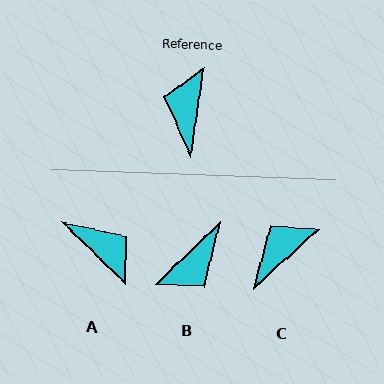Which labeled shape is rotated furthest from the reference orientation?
B, about 142 degrees away.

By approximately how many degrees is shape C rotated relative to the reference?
Approximately 39 degrees clockwise.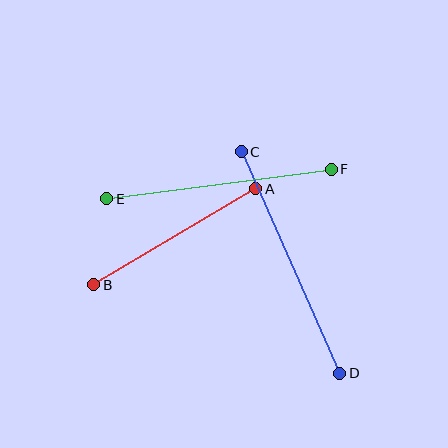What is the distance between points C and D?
The distance is approximately 243 pixels.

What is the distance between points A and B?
The distance is approximately 188 pixels.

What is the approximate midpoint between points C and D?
The midpoint is at approximately (291, 263) pixels.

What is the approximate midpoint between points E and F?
The midpoint is at approximately (219, 184) pixels.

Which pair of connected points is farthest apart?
Points C and D are farthest apart.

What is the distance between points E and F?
The distance is approximately 227 pixels.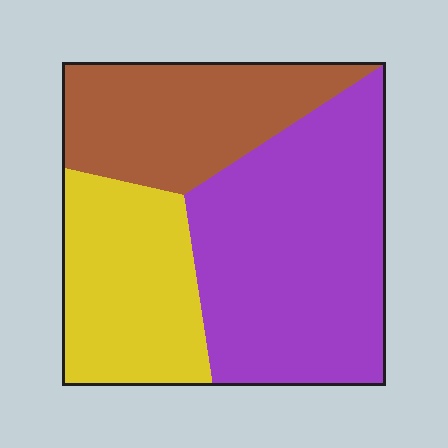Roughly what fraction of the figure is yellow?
Yellow covers roughly 25% of the figure.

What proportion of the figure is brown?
Brown takes up about one quarter (1/4) of the figure.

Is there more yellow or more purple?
Purple.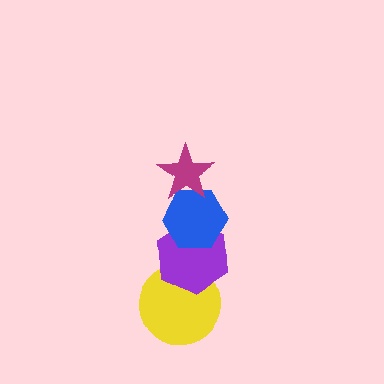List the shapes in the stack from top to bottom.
From top to bottom: the magenta star, the blue hexagon, the purple hexagon, the yellow circle.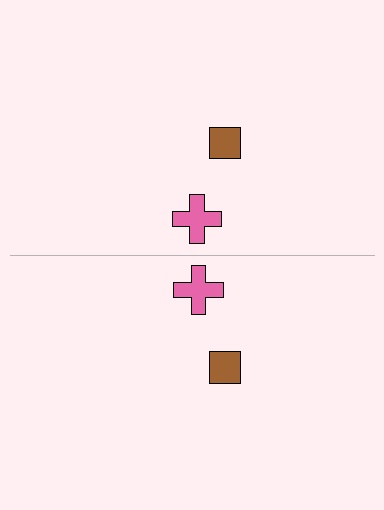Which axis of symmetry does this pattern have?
The pattern has a horizontal axis of symmetry running through the center of the image.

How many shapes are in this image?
There are 4 shapes in this image.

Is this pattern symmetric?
Yes, this pattern has bilateral (reflection) symmetry.